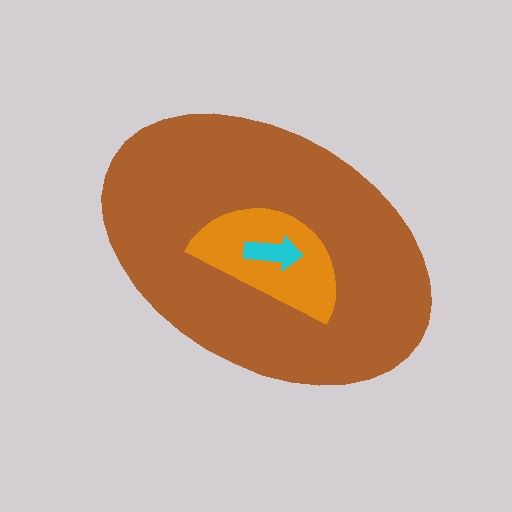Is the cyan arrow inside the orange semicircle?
Yes.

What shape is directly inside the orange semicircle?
The cyan arrow.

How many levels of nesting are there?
3.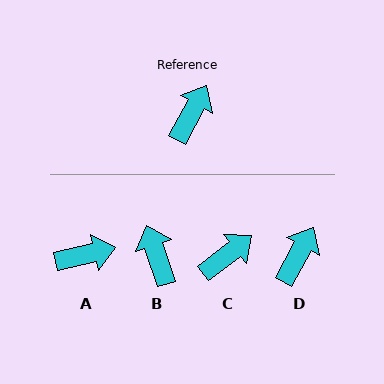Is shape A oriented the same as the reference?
No, it is off by about 48 degrees.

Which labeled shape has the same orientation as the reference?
D.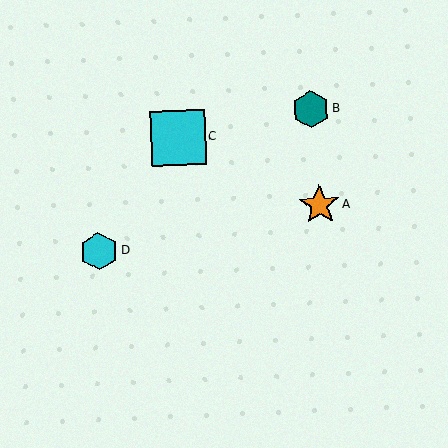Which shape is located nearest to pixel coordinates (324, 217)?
The orange star (labeled A) at (319, 205) is nearest to that location.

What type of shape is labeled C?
Shape C is a cyan square.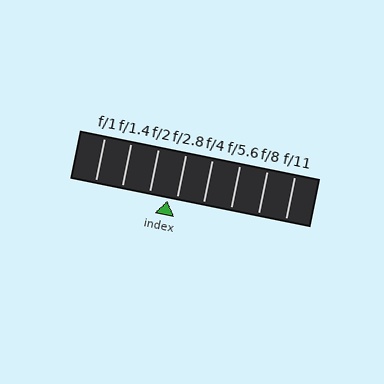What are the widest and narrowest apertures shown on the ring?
The widest aperture shown is f/1 and the narrowest is f/11.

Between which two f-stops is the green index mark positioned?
The index mark is between f/2 and f/2.8.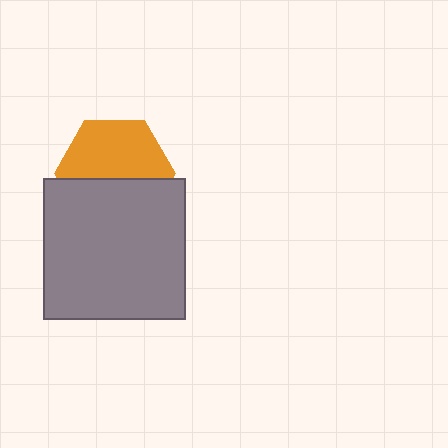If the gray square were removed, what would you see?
You would see the complete orange hexagon.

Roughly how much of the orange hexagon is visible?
About half of it is visible (roughly 56%).